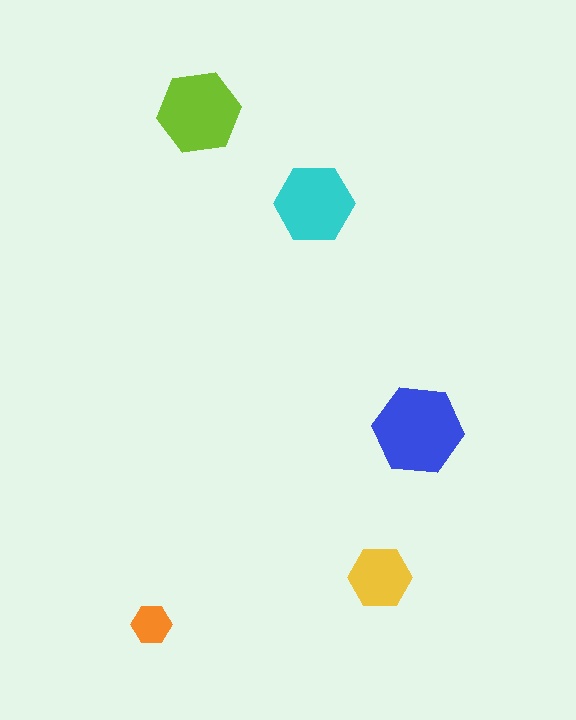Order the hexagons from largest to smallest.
the blue one, the lime one, the cyan one, the yellow one, the orange one.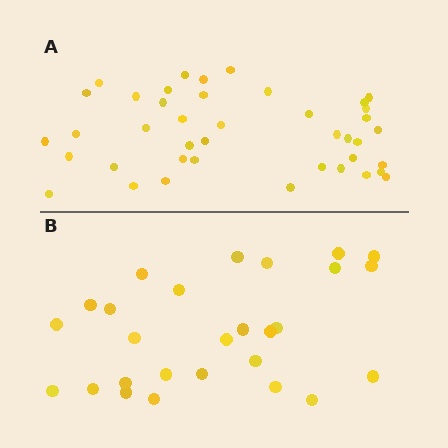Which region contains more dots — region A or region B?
Region A (the top region) has more dots.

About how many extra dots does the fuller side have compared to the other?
Region A has approximately 15 more dots than region B.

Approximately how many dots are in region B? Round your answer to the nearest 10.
About 30 dots. (The exact count is 27, which rounds to 30.)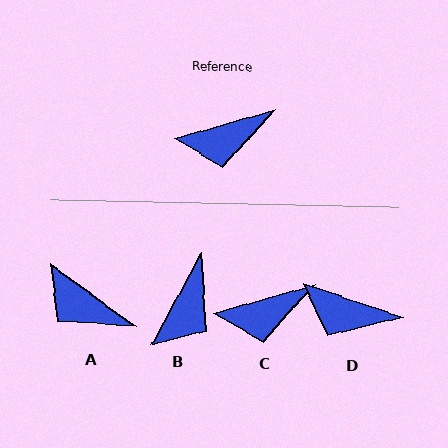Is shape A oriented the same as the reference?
No, it is off by about 52 degrees.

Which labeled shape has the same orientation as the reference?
C.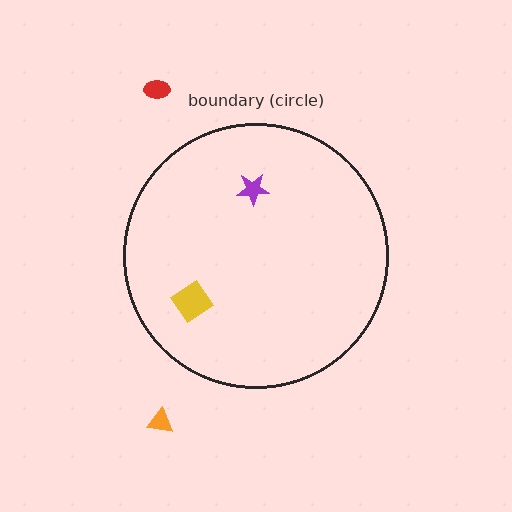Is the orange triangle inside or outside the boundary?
Outside.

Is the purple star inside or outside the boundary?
Inside.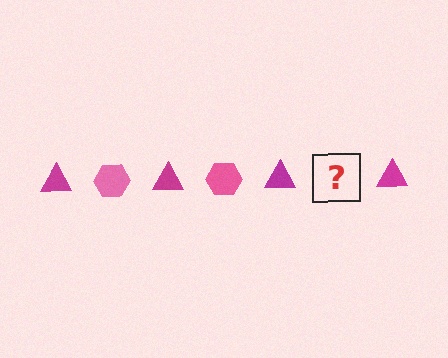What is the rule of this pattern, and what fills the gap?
The rule is that the pattern alternates between magenta triangle and pink hexagon. The gap should be filled with a pink hexagon.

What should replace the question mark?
The question mark should be replaced with a pink hexagon.